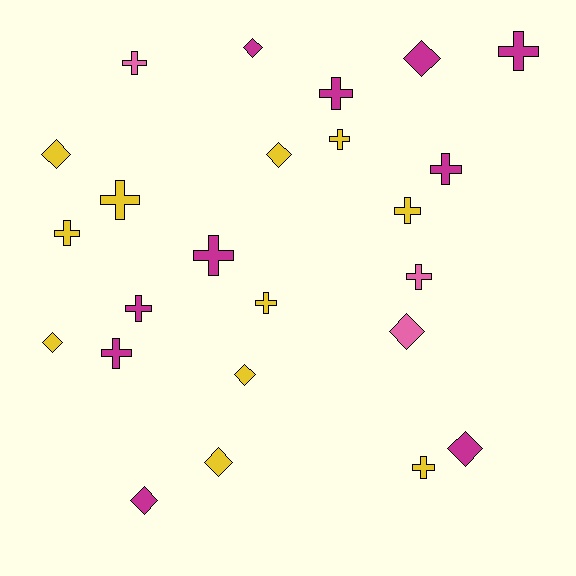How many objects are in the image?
There are 24 objects.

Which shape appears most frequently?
Cross, with 14 objects.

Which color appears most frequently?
Yellow, with 11 objects.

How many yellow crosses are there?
There are 6 yellow crosses.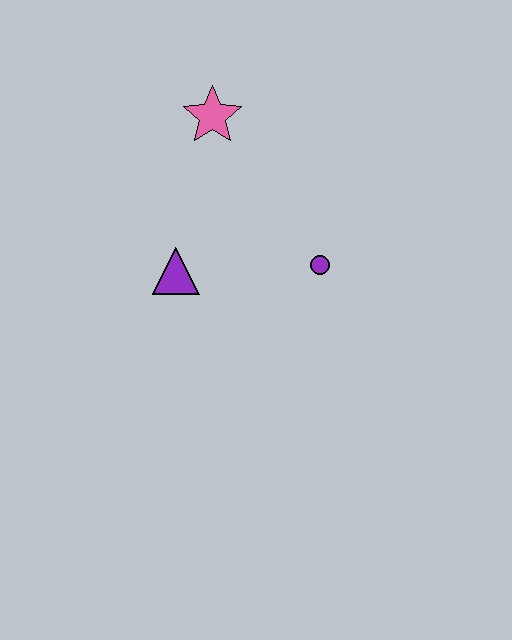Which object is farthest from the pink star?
The purple circle is farthest from the pink star.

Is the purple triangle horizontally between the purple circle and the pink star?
No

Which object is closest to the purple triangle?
The purple circle is closest to the purple triangle.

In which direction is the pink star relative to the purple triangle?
The pink star is above the purple triangle.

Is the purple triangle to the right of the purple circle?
No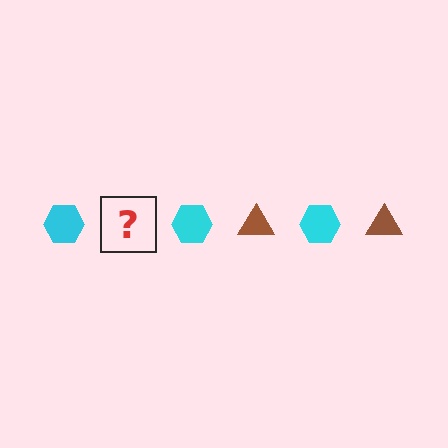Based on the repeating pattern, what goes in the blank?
The blank should be a brown triangle.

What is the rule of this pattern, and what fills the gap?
The rule is that the pattern alternates between cyan hexagon and brown triangle. The gap should be filled with a brown triangle.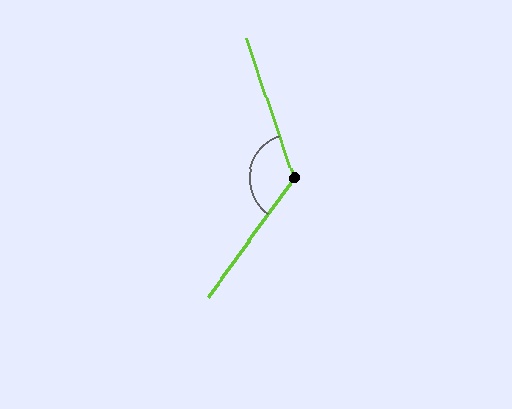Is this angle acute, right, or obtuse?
It is obtuse.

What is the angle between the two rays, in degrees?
Approximately 125 degrees.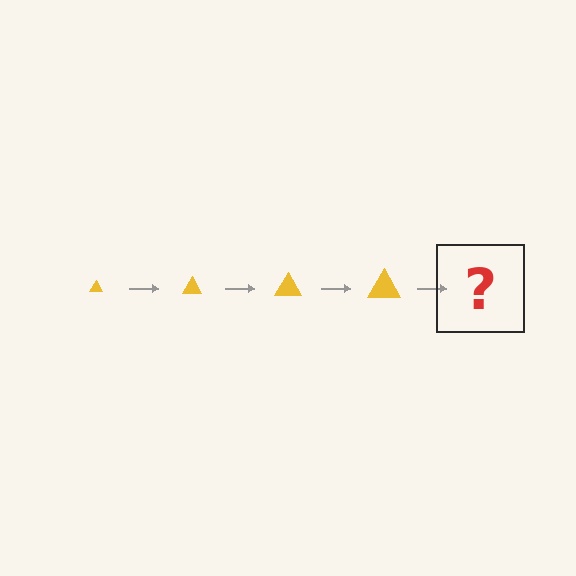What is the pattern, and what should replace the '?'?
The pattern is that the triangle gets progressively larger each step. The '?' should be a yellow triangle, larger than the previous one.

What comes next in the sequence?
The next element should be a yellow triangle, larger than the previous one.